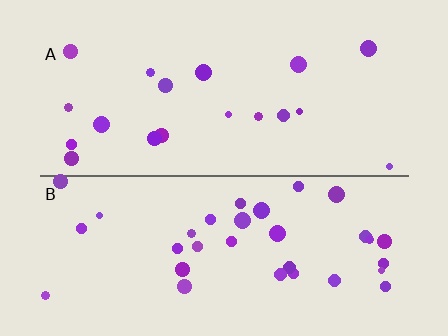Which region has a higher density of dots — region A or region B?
B (the bottom).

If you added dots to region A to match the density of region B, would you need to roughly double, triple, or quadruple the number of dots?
Approximately double.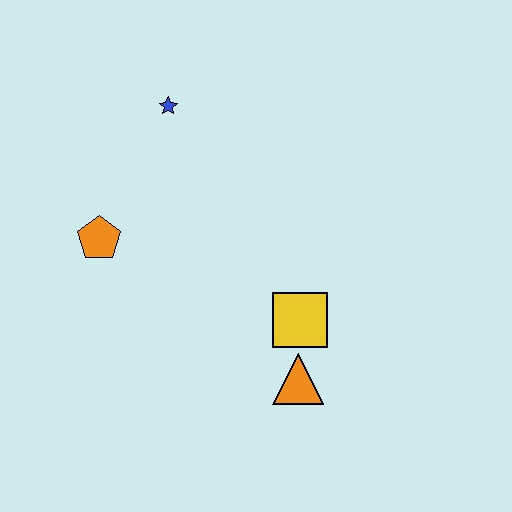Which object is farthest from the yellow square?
The blue star is farthest from the yellow square.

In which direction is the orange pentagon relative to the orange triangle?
The orange pentagon is to the left of the orange triangle.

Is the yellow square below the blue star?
Yes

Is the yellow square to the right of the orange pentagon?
Yes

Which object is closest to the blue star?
The orange pentagon is closest to the blue star.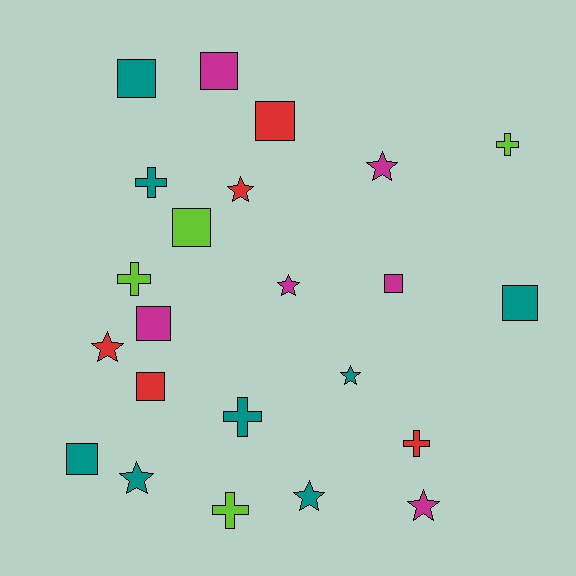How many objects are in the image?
There are 23 objects.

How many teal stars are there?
There are 3 teal stars.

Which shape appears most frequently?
Square, with 9 objects.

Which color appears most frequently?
Teal, with 8 objects.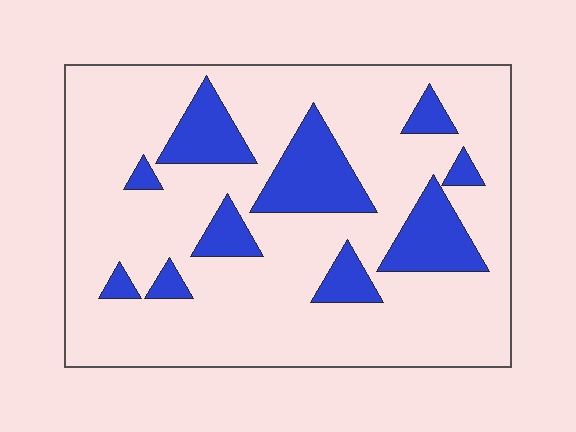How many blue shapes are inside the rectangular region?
10.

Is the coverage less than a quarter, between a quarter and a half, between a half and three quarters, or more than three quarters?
Less than a quarter.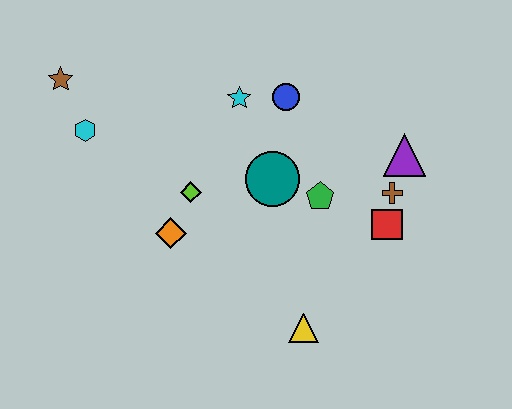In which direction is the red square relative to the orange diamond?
The red square is to the right of the orange diamond.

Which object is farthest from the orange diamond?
The purple triangle is farthest from the orange diamond.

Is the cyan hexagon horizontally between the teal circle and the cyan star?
No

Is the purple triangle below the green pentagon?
No